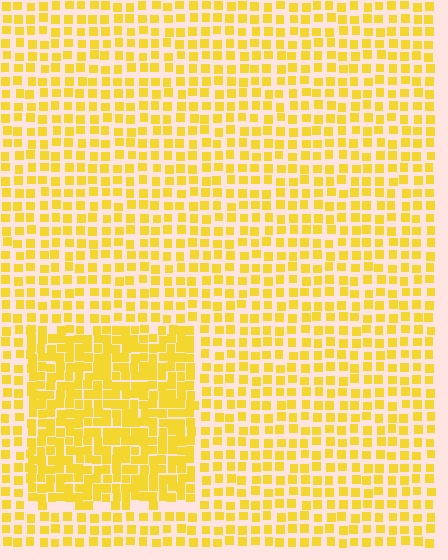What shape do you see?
I see a rectangle.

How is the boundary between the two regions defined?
The boundary is defined by a change in element density (approximately 1.8x ratio). All elements are the same color, size, and shape.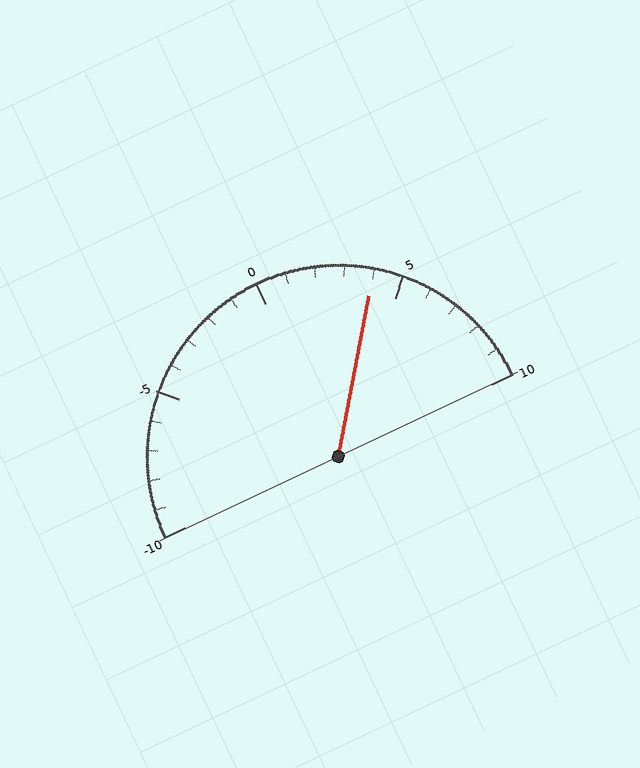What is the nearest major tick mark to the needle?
The nearest major tick mark is 5.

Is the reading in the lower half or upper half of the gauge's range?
The reading is in the upper half of the range (-10 to 10).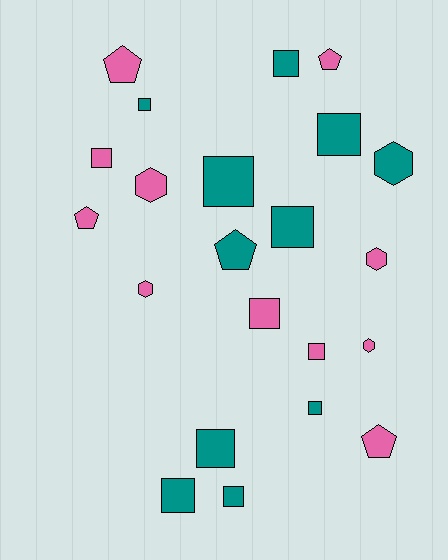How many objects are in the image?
There are 22 objects.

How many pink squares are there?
There are 3 pink squares.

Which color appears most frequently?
Teal, with 11 objects.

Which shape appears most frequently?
Square, with 12 objects.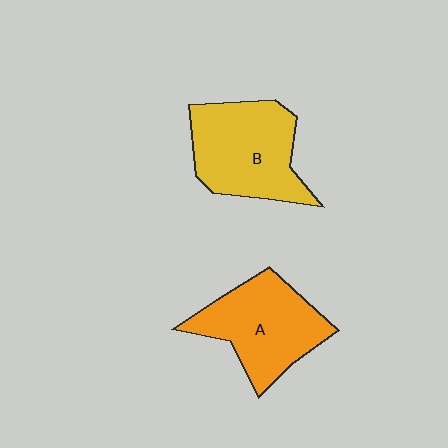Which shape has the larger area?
Shape B (yellow).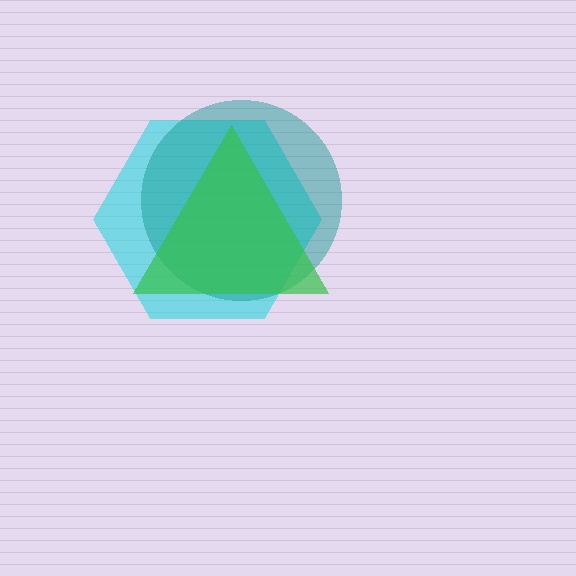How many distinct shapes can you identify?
There are 3 distinct shapes: a cyan hexagon, a teal circle, a green triangle.